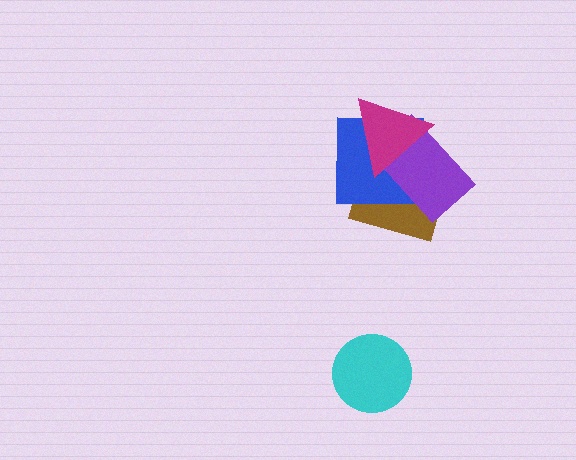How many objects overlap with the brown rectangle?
3 objects overlap with the brown rectangle.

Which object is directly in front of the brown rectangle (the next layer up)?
The blue square is directly in front of the brown rectangle.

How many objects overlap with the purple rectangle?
3 objects overlap with the purple rectangle.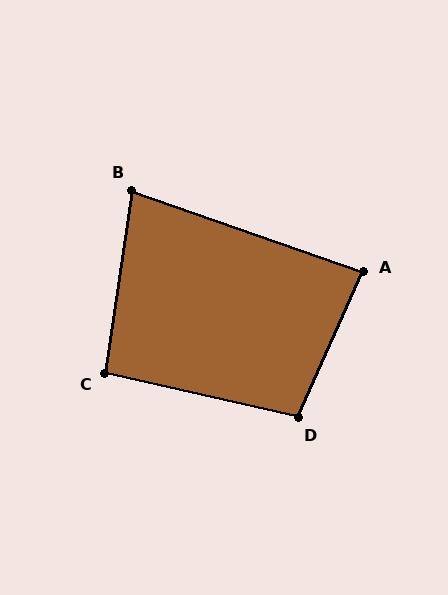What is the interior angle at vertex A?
Approximately 86 degrees (approximately right).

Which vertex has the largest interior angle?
D, at approximately 101 degrees.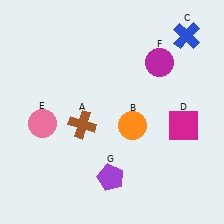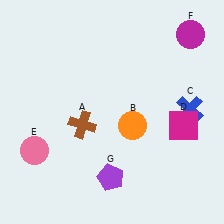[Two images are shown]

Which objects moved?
The objects that moved are: the blue cross (C), the pink circle (E), the magenta circle (F).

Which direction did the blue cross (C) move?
The blue cross (C) moved down.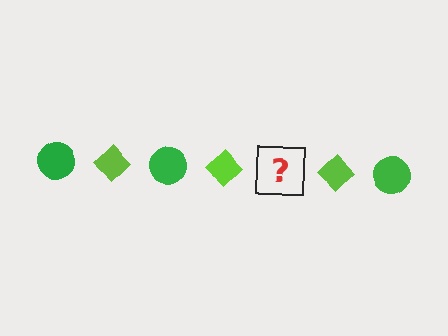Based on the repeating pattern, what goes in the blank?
The blank should be a green circle.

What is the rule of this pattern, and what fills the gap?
The rule is that the pattern alternates between green circle and lime diamond. The gap should be filled with a green circle.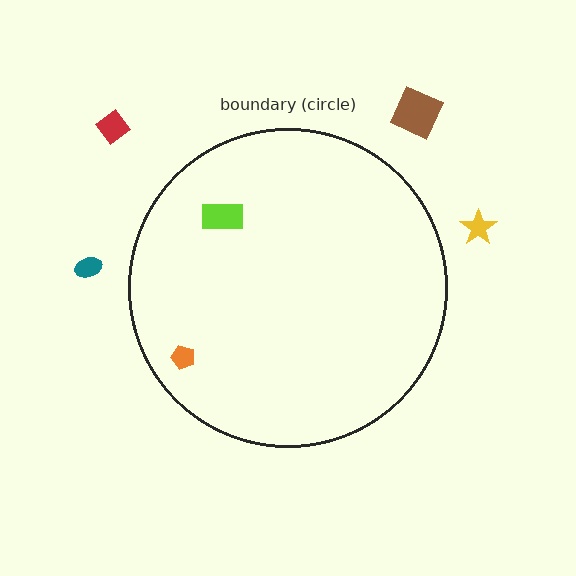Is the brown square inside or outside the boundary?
Outside.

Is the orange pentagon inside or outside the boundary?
Inside.